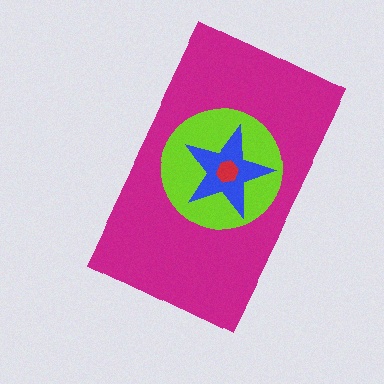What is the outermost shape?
The magenta rectangle.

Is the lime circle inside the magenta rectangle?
Yes.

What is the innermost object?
The red hexagon.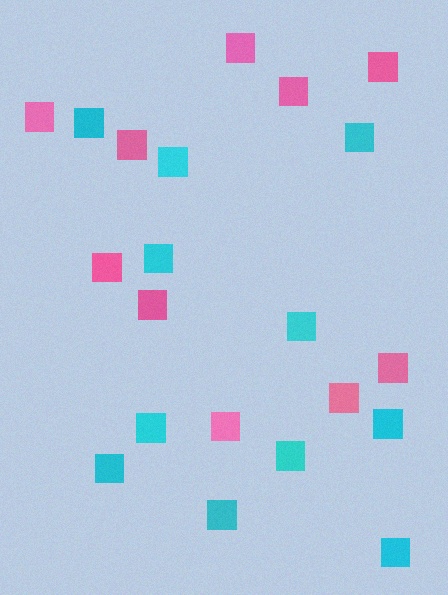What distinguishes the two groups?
There are 2 groups: one group of cyan squares (11) and one group of pink squares (10).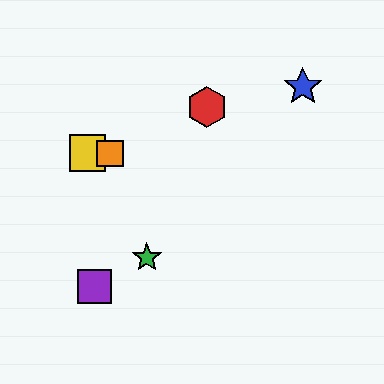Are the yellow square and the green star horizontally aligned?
No, the yellow square is at y≈153 and the green star is at y≈257.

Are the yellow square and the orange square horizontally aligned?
Yes, both are at y≈153.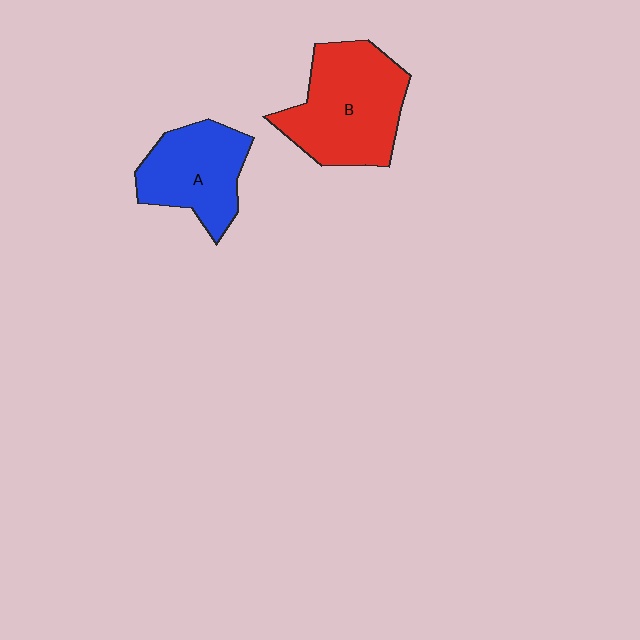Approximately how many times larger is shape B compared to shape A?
Approximately 1.4 times.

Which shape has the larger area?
Shape B (red).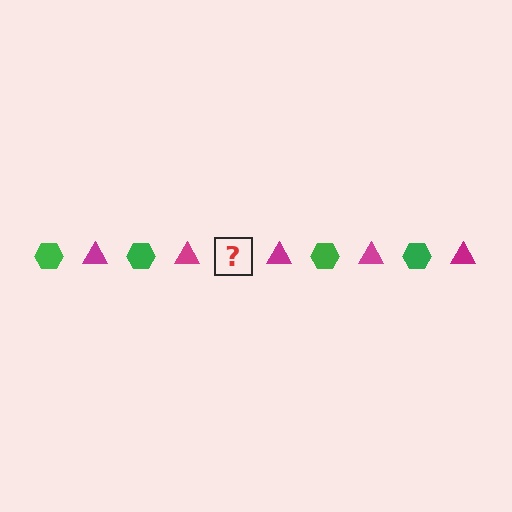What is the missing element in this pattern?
The missing element is a green hexagon.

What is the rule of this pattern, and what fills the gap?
The rule is that the pattern alternates between green hexagon and magenta triangle. The gap should be filled with a green hexagon.